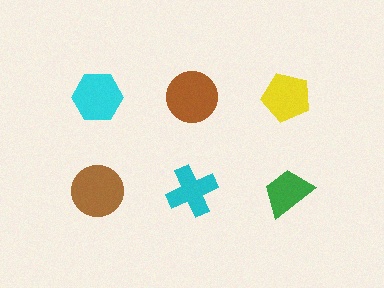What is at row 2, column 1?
A brown circle.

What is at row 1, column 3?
A yellow pentagon.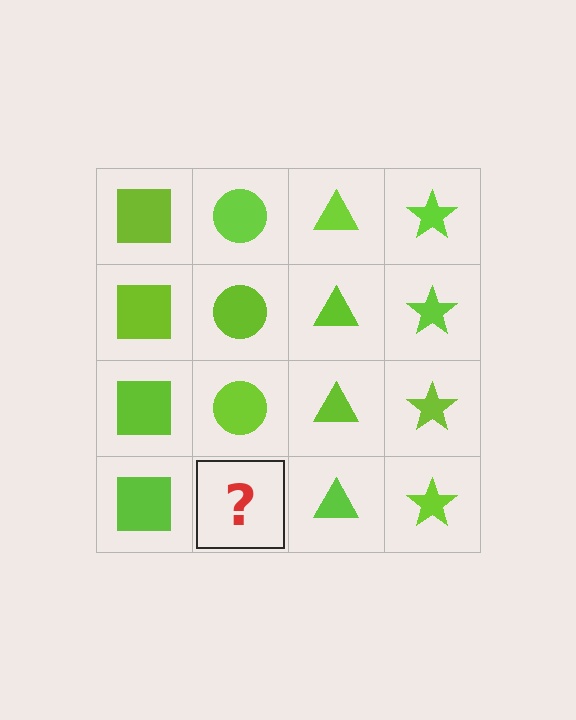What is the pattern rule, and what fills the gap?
The rule is that each column has a consistent shape. The gap should be filled with a lime circle.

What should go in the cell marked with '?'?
The missing cell should contain a lime circle.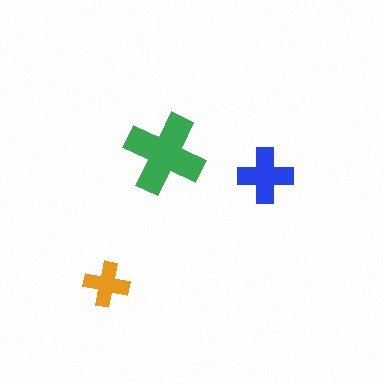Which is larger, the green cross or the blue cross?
The green one.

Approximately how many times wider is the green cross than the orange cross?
About 2 times wider.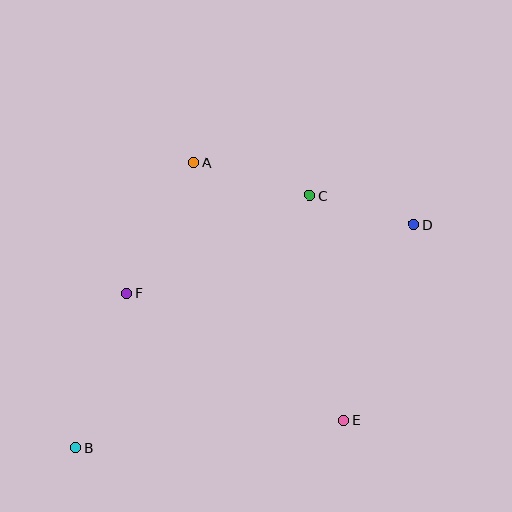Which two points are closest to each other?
Points C and D are closest to each other.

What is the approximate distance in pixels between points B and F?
The distance between B and F is approximately 163 pixels.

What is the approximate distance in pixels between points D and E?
The distance between D and E is approximately 208 pixels.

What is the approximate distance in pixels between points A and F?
The distance between A and F is approximately 147 pixels.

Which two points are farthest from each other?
Points B and D are farthest from each other.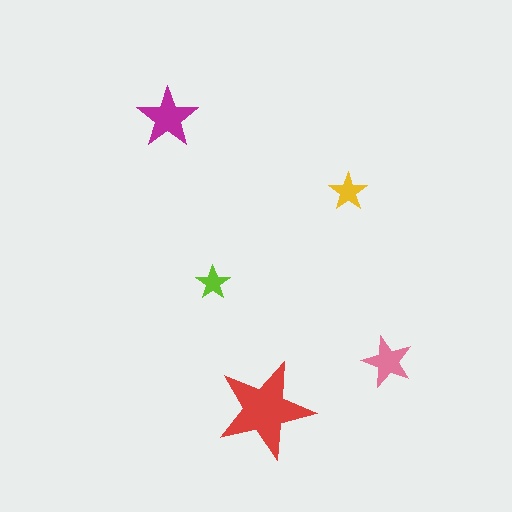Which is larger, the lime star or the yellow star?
The yellow one.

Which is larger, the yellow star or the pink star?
The pink one.